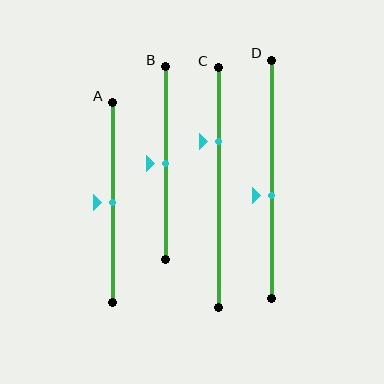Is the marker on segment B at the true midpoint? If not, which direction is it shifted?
Yes, the marker on segment B is at the true midpoint.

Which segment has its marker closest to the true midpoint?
Segment A has its marker closest to the true midpoint.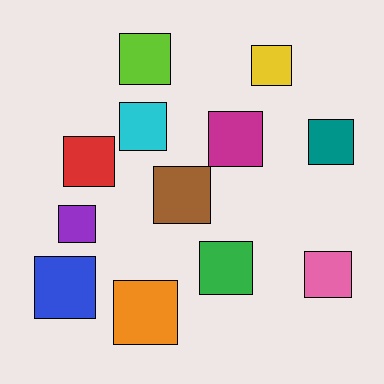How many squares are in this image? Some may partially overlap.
There are 12 squares.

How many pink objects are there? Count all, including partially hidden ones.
There is 1 pink object.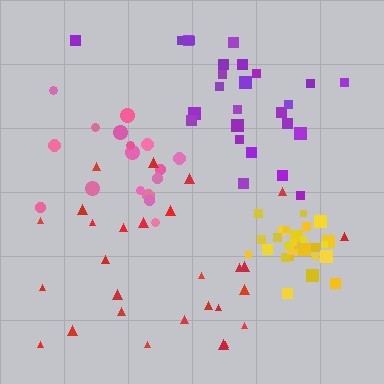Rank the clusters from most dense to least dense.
yellow, pink, red, purple.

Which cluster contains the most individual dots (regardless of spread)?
Yellow (31).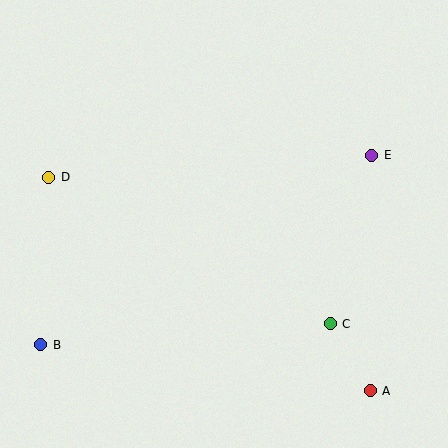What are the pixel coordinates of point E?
Point E is at (372, 155).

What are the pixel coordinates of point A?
Point A is at (370, 391).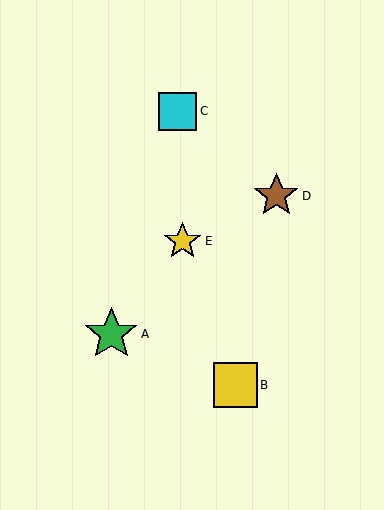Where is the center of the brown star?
The center of the brown star is at (276, 196).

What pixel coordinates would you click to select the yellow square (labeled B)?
Click at (235, 385) to select the yellow square B.